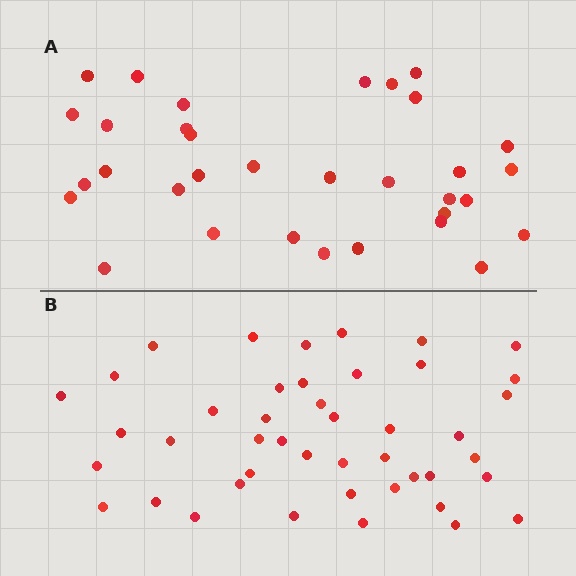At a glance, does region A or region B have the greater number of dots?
Region B (the bottom region) has more dots.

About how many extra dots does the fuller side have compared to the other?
Region B has roughly 12 or so more dots than region A.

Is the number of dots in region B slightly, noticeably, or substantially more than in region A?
Region B has noticeably more, but not dramatically so. The ratio is roughly 1.3 to 1.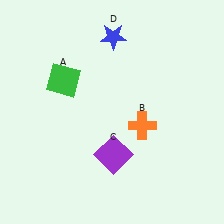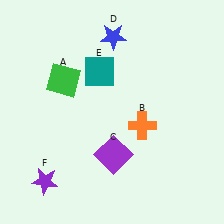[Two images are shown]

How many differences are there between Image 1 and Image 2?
There are 2 differences between the two images.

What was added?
A teal square (E), a purple star (F) were added in Image 2.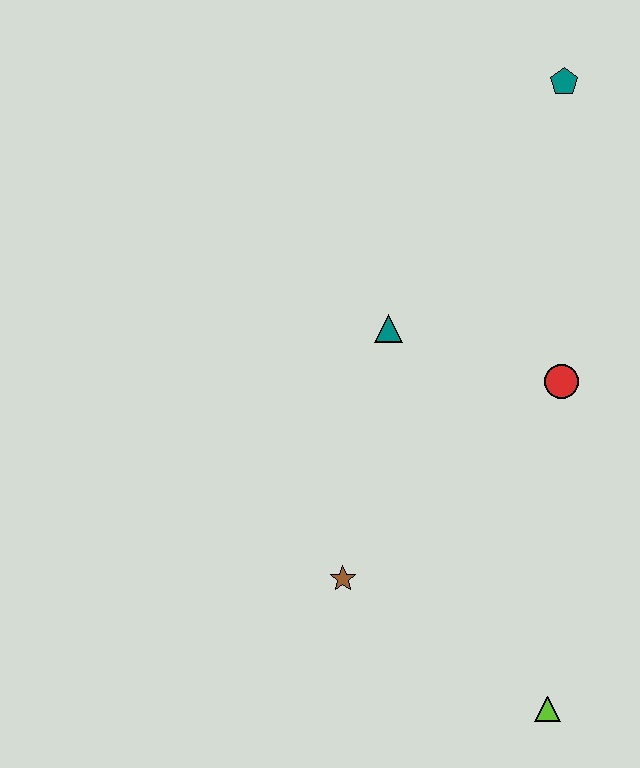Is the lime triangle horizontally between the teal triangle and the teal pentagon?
Yes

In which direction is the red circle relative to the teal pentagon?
The red circle is below the teal pentagon.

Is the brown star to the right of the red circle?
No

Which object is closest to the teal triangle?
The red circle is closest to the teal triangle.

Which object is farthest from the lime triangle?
The teal pentagon is farthest from the lime triangle.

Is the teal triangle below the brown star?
No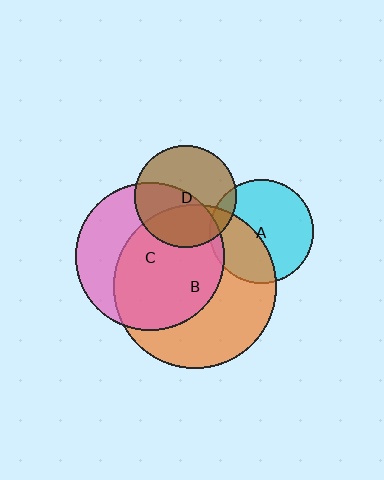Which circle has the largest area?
Circle B (orange).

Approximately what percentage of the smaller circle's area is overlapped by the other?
Approximately 35%.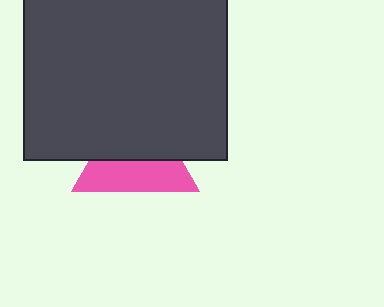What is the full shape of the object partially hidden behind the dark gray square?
The partially hidden object is a pink triangle.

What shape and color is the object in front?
The object in front is a dark gray square.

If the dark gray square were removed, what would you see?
You would see the complete pink triangle.